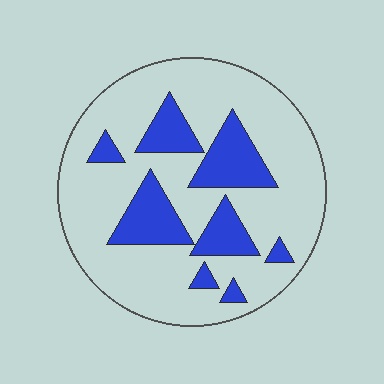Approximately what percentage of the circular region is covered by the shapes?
Approximately 25%.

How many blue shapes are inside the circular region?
8.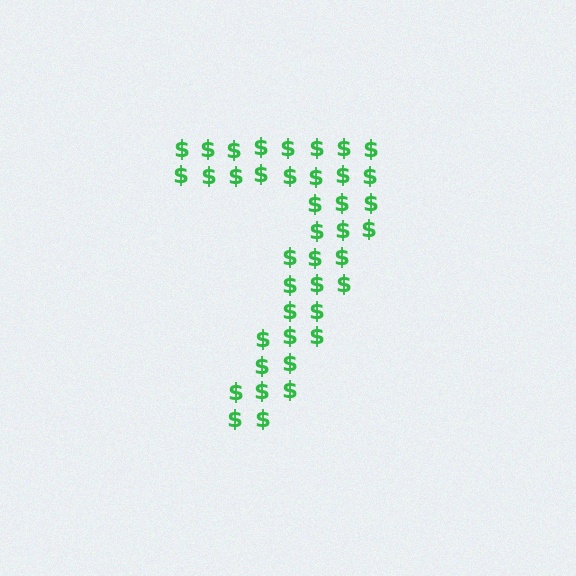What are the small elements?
The small elements are dollar signs.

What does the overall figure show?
The overall figure shows the digit 7.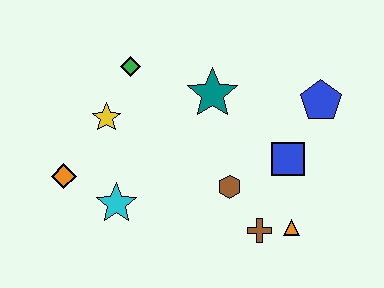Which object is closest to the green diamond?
The yellow star is closest to the green diamond.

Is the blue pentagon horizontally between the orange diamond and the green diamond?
No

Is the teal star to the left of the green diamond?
No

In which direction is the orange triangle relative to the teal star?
The orange triangle is below the teal star.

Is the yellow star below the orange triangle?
No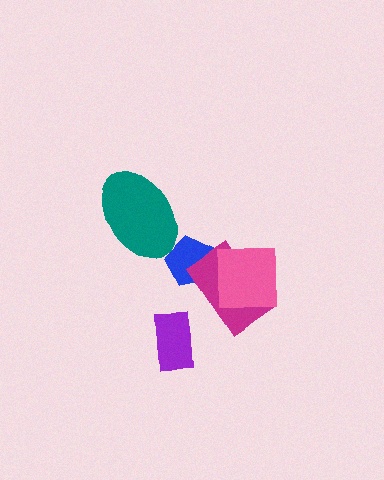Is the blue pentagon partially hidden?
Yes, it is partially covered by another shape.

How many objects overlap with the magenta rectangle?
2 objects overlap with the magenta rectangle.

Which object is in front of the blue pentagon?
The magenta rectangle is in front of the blue pentagon.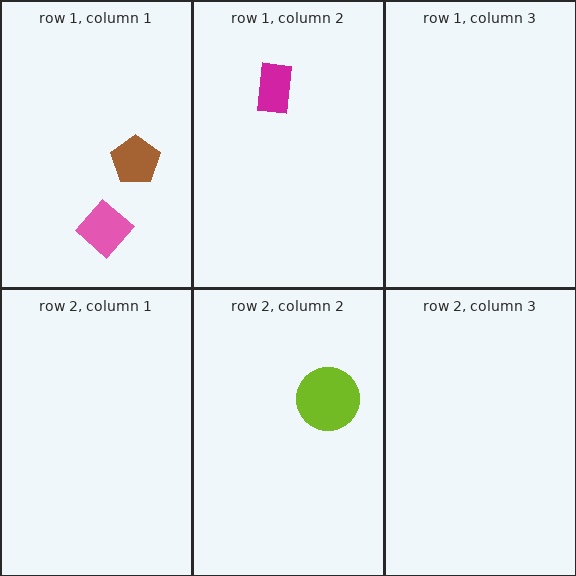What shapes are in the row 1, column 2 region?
The magenta rectangle.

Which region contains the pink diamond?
The row 1, column 1 region.